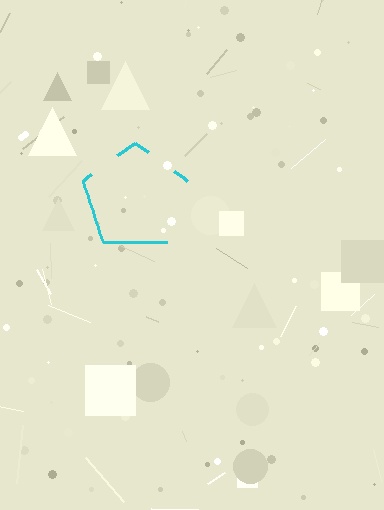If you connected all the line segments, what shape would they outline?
They would outline a pentagon.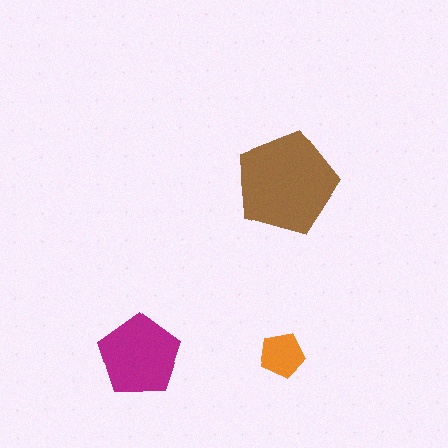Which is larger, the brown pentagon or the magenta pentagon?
The brown one.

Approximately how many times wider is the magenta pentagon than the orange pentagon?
About 2 times wider.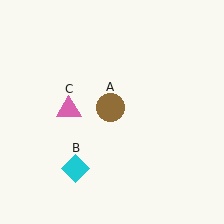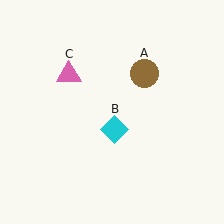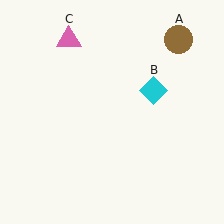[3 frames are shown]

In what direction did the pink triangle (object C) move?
The pink triangle (object C) moved up.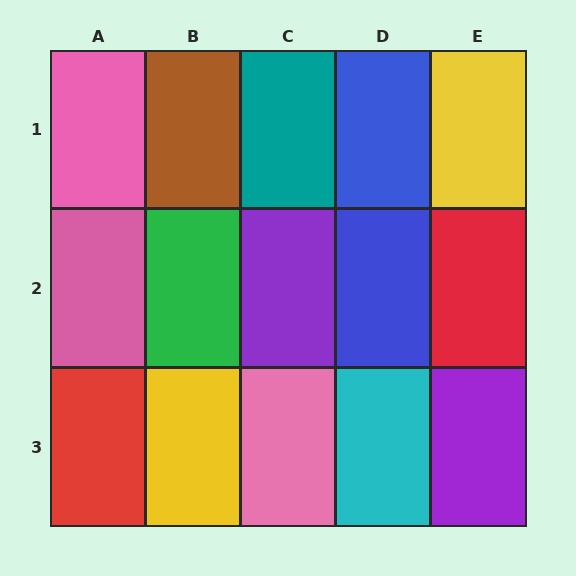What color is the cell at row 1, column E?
Yellow.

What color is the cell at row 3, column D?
Cyan.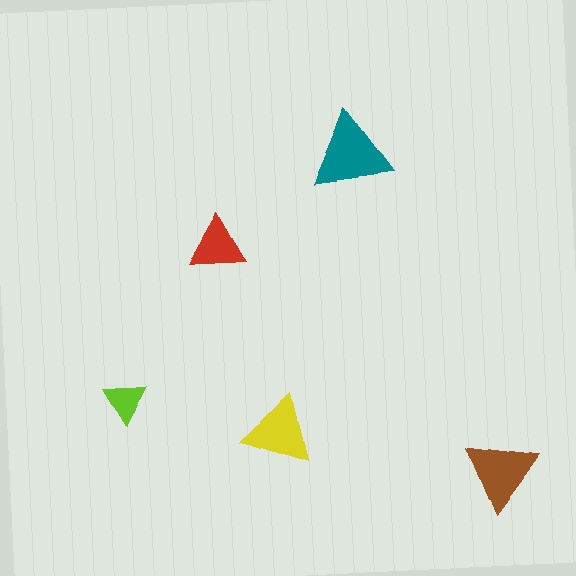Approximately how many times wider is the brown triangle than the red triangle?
About 1.5 times wider.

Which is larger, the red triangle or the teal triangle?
The teal one.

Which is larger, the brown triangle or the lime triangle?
The brown one.